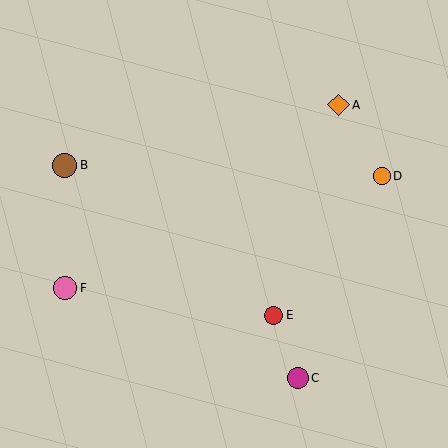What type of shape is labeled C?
Shape C is a magenta circle.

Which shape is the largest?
The brown circle (labeled B) is the largest.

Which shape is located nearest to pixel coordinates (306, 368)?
The magenta circle (labeled C) at (298, 378) is nearest to that location.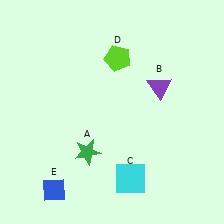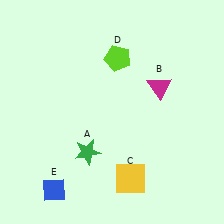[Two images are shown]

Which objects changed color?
B changed from purple to magenta. C changed from cyan to yellow.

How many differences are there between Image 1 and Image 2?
There are 2 differences between the two images.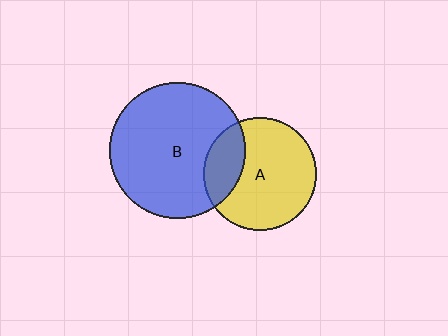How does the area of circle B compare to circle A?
Approximately 1.4 times.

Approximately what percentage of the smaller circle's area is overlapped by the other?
Approximately 25%.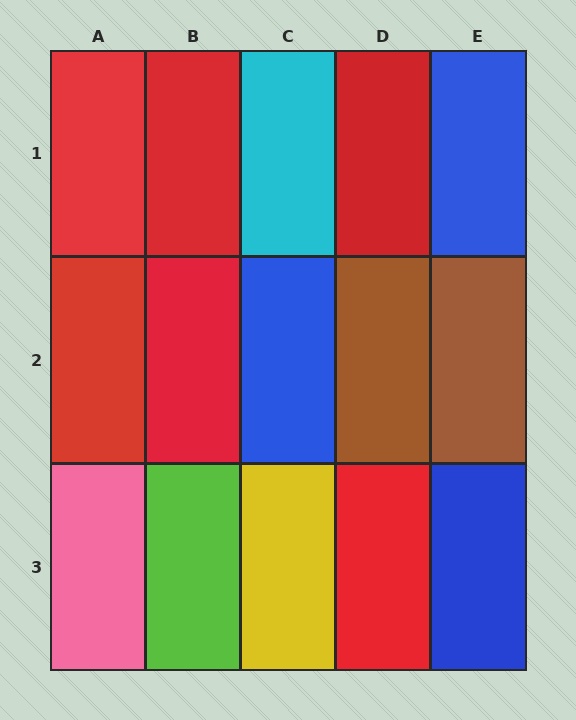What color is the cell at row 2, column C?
Blue.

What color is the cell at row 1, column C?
Cyan.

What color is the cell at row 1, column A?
Red.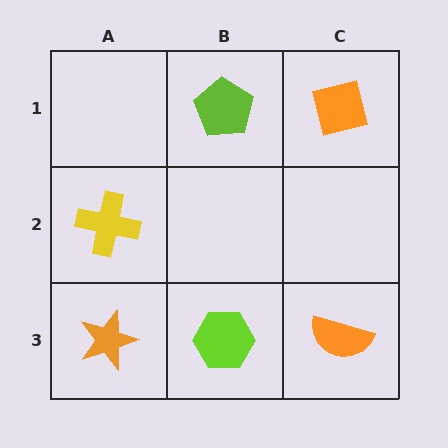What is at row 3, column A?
An orange star.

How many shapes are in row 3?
3 shapes.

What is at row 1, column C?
An orange square.